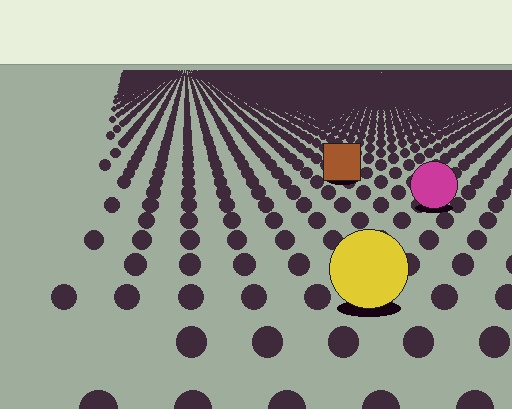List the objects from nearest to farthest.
From nearest to farthest: the yellow circle, the magenta circle, the brown square.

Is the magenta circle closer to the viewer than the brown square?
Yes. The magenta circle is closer — you can tell from the texture gradient: the ground texture is coarser near it.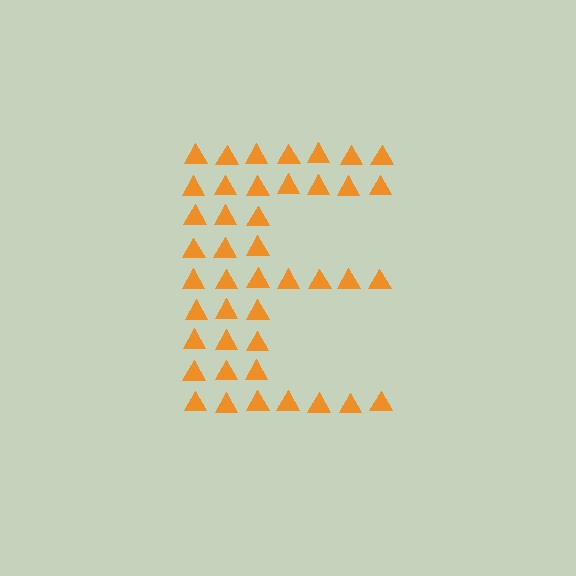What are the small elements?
The small elements are triangles.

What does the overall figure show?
The overall figure shows the letter E.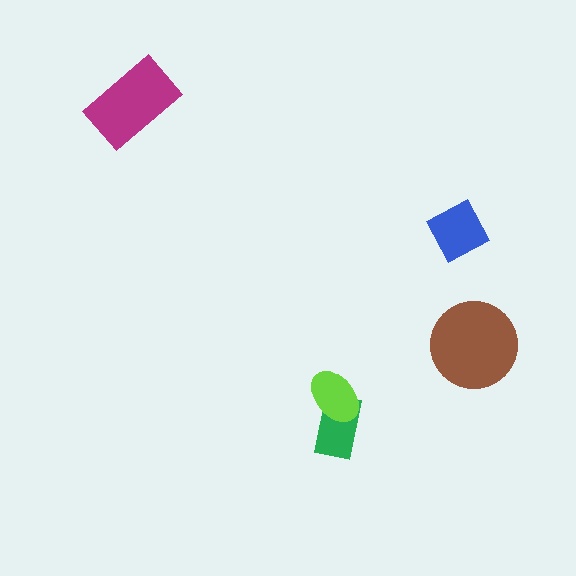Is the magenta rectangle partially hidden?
No, no other shape covers it.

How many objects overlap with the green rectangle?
1 object overlaps with the green rectangle.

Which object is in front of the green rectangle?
The lime ellipse is in front of the green rectangle.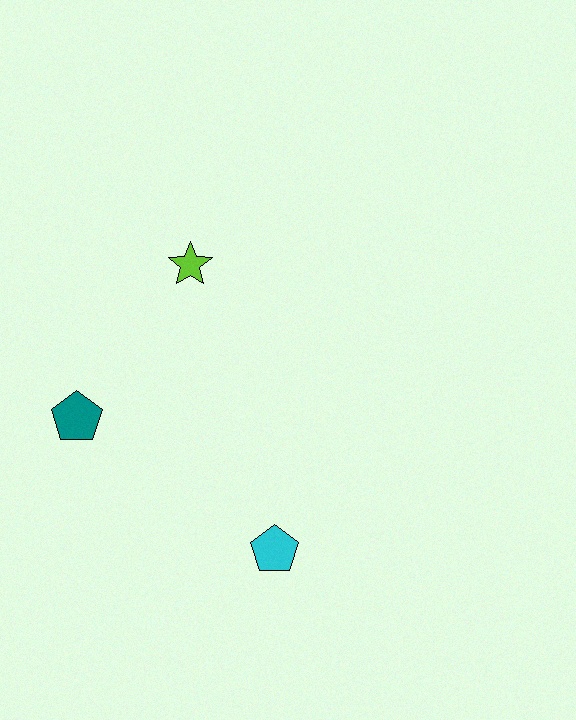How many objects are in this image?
There are 3 objects.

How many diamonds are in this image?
There are no diamonds.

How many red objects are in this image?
There are no red objects.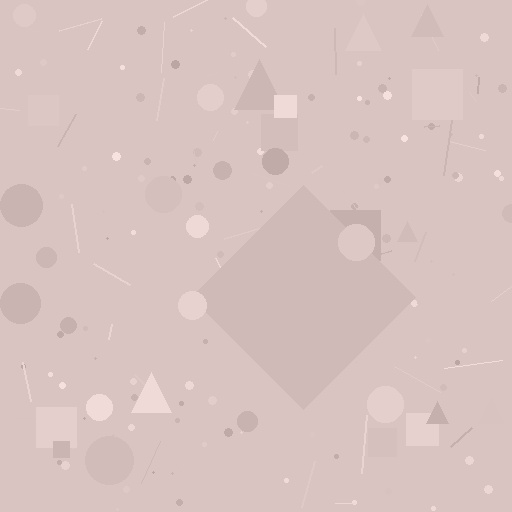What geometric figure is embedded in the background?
A diamond is embedded in the background.